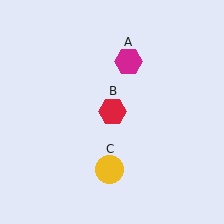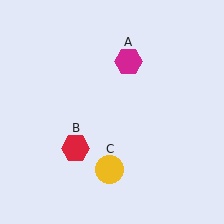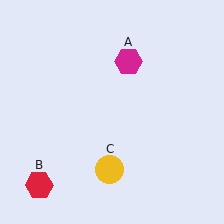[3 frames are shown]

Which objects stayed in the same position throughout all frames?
Magenta hexagon (object A) and yellow circle (object C) remained stationary.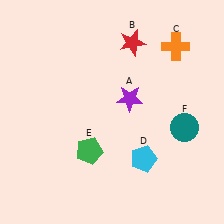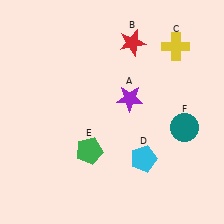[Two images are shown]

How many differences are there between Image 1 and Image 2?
There is 1 difference between the two images.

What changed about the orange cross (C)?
In Image 1, C is orange. In Image 2, it changed to yellow.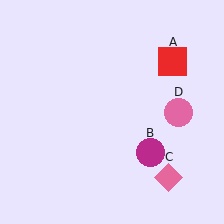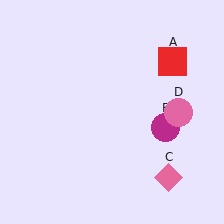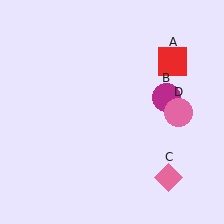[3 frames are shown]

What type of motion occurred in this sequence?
The magenta circle (object B) rotated counterclockwise around the center of the scene.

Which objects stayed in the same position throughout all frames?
Red square (object A) and pink diamond (object C) and pink circle (object D) remained stationary.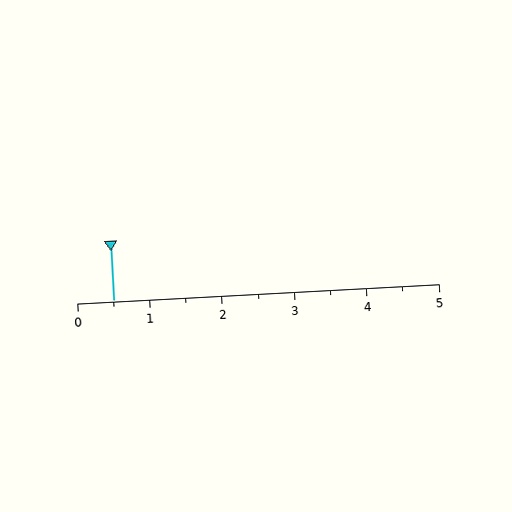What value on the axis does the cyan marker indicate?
The marker indicates approximately 0.5.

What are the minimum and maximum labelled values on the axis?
The axis runs from 0 to 5.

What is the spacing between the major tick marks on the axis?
The major ticks are spaced 1 apart.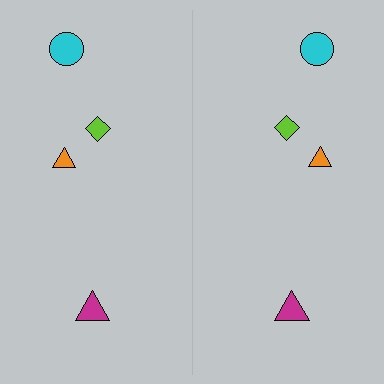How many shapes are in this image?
There are 8 shapes in this image.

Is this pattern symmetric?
Yes, this pattern has bilateral (reflection) symmetry.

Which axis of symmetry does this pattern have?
The pattern has a vertical axis of symmetry running through the center of the image.